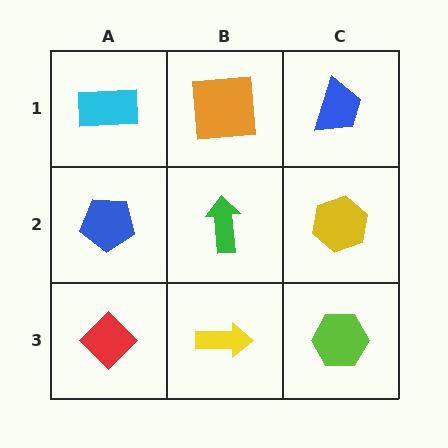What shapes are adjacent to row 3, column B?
A green arrow (row 2, column B), a red diamond (row 3, column A), a lime hexagon (row 3, column C).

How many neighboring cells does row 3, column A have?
2.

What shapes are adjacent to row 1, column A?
A blue pentagon (row 2, column A), an orange square (row 1, column B).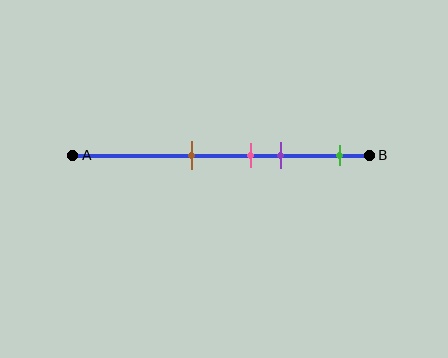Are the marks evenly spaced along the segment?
No, the marks are not evenly spaced.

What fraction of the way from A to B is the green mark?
The green mark is approximately 90% (0.9) of the way from A to B.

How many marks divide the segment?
There are 4 marks dividing the segment.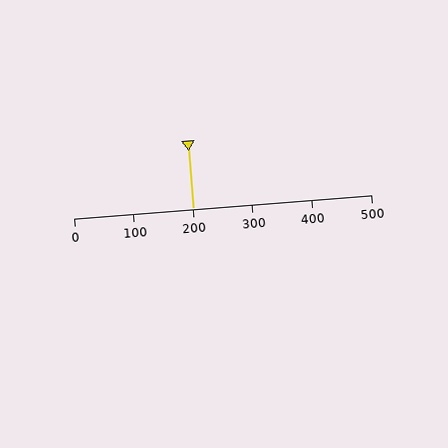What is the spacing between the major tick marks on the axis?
The major ticks are spaced 100 apart.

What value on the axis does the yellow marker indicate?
The marker indicates approximately 200.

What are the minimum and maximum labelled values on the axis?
The axis runs from 0 to 500.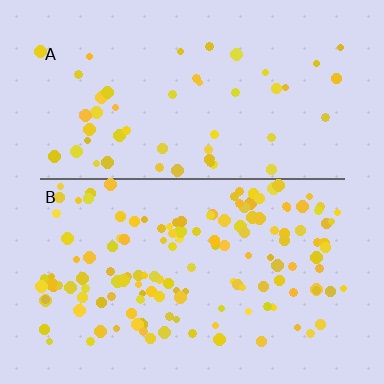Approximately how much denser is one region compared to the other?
Approximately 2.8× — region B over region A.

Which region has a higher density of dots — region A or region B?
B (the bottom).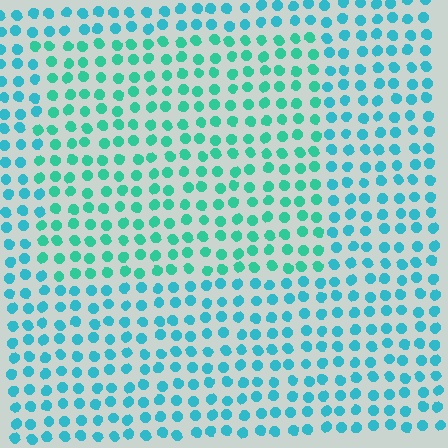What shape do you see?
I see a rectangle.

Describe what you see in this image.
The image is filled with small cyan elements in a uniform arrangement. A rectangle-shaped region is visible where the elements are tinted to a slightly different hue, forming a subtle color boundary.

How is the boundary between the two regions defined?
The boundary is defined purely by a slight shift in hue (about 25 degrees). Spacing, size, and orientation are identical on both sides.